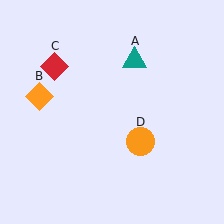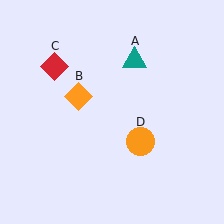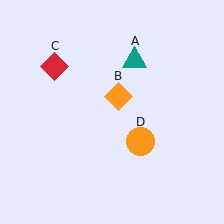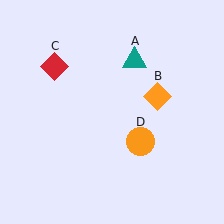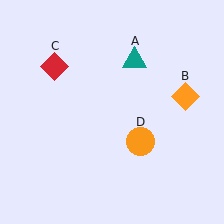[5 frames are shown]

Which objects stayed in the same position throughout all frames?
Teal triangle (object A) and red diamond (object C) and orange circle (object D) remained stationary.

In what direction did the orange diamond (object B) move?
The orange diamond (object B) moved right.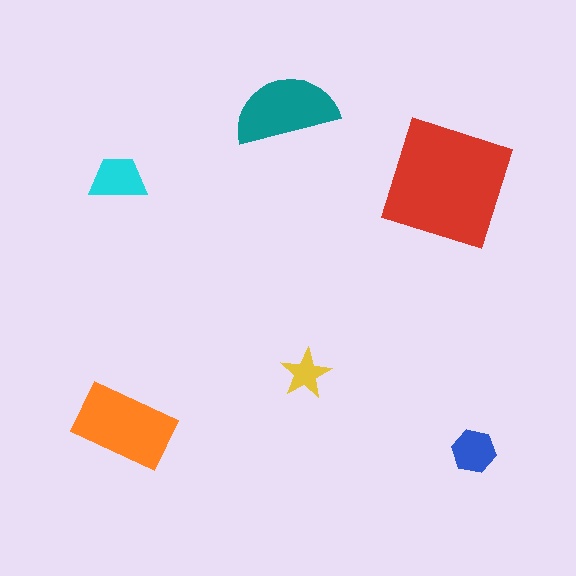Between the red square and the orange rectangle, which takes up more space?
The red square.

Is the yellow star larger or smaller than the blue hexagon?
Smaller.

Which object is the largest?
The red square.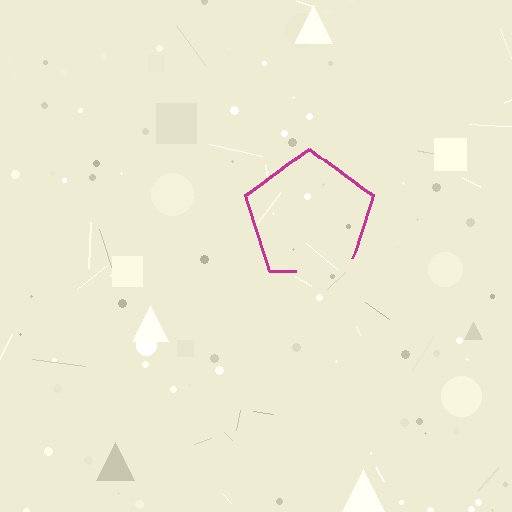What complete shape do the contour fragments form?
The contour fragments form a pentagon.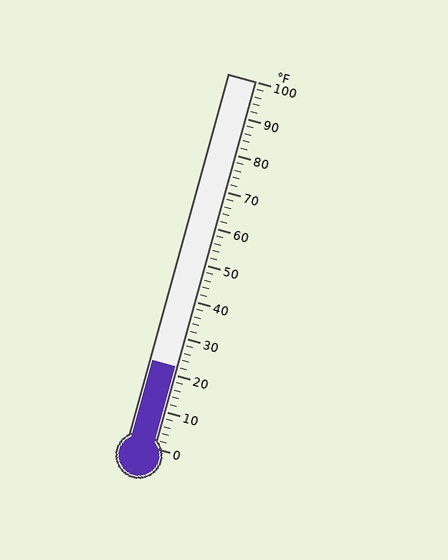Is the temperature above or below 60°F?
The temperature is below 60°F.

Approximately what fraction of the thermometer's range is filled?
The thermometer is filled to approximately 20% of its range.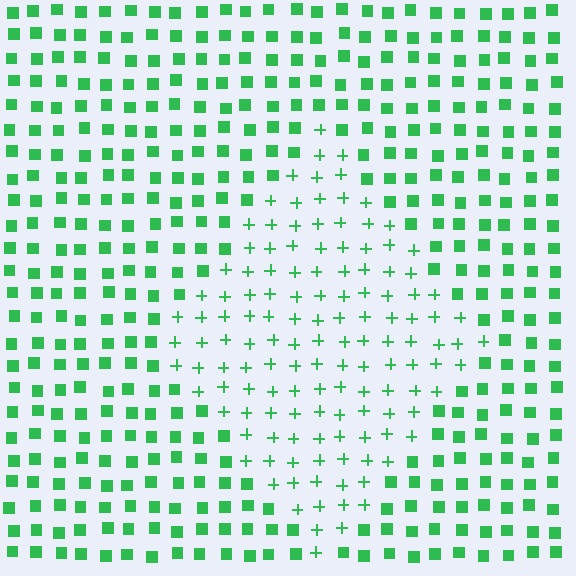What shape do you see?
I see a diamond.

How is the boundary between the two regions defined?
The boundary is defined by a change in element shape: plus signs inside vs. squares outside. All elements share the same color and spacing.